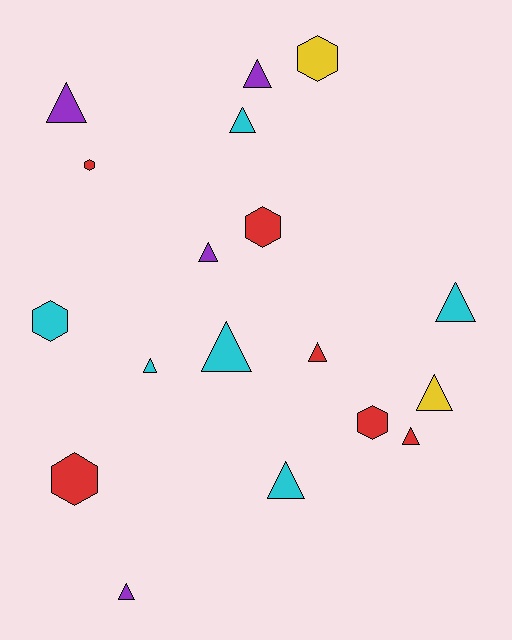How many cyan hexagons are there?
There is 1 cyan hexagon.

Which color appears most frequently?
Cyan, with 6 objects.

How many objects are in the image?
There are 18 objects.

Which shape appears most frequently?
Triangle, with 12 objects.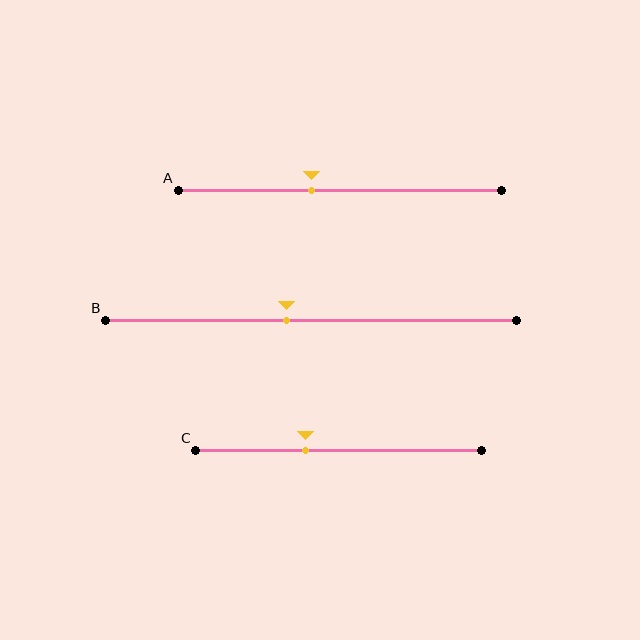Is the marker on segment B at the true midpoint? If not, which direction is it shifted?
No, the marker on segment B is shifted to the left by about 6% of the segment length.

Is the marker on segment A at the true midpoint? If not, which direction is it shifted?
No, the marker on segment A is shifted to the left by about 9% of the segment length.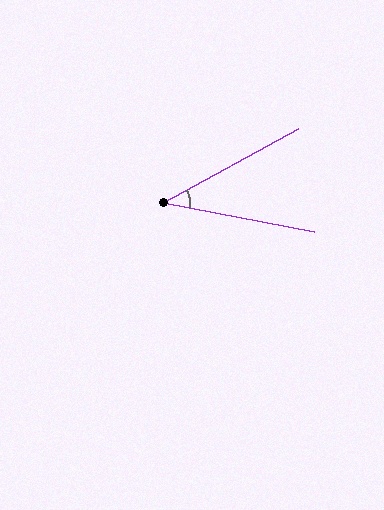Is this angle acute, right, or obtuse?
It is acute.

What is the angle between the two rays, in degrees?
Approximately 40 degrees.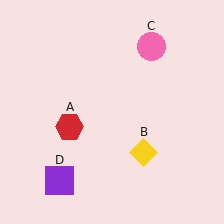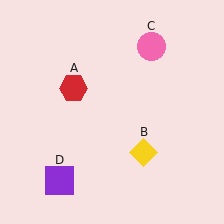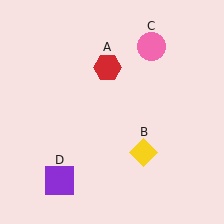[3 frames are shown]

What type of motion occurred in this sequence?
The red hexagon (object A) rotated clockwise around the center of the scene.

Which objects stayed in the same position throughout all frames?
Yellow diamond (object B) and pink circle (object C) and purple square (object D) remained stationary.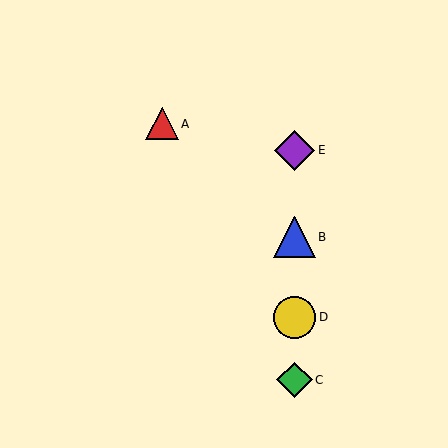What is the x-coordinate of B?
Object B is at x≈295.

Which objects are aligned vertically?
Objects B, C, D, E are aligned vertically.